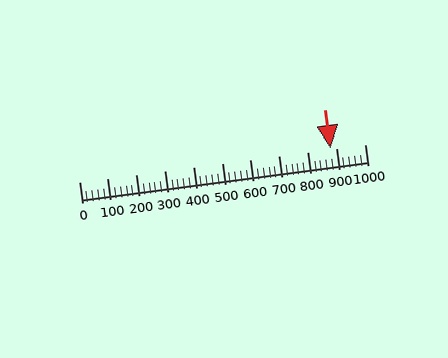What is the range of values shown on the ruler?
The ruler shows values from 0 to 1000.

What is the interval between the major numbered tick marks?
The major tick marks are spaced 100 units apart.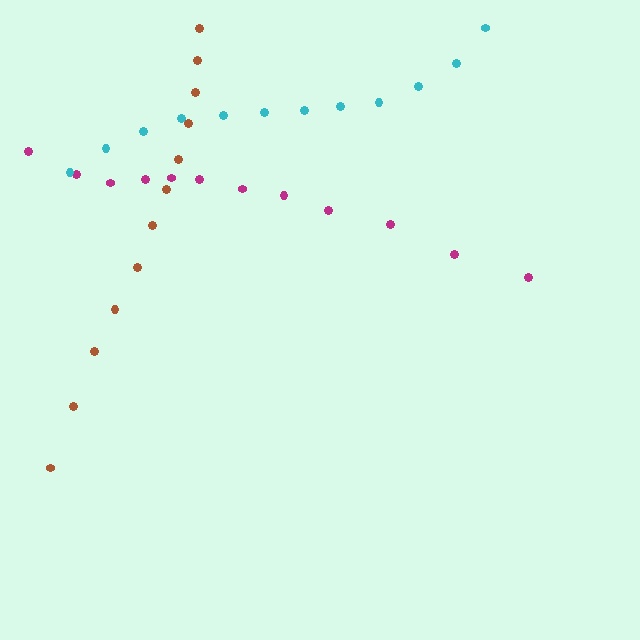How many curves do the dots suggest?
There are 3 distinct paths.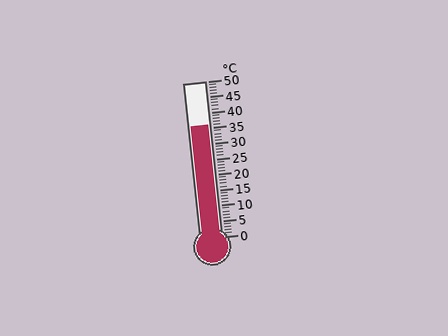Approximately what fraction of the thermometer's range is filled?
The thermometer is filled to approximately 70% of its range.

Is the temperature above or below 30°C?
The temperature is above 30°C.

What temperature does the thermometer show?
The thermometer shows approximately 36°C.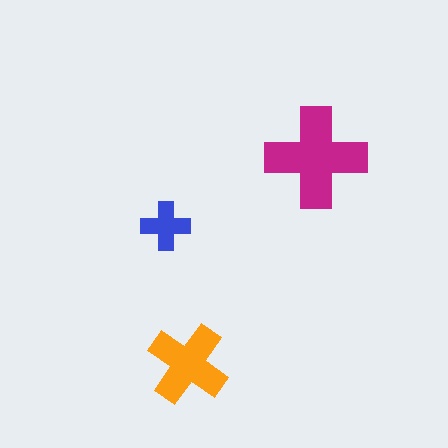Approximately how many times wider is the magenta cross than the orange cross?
About 1.5 times wider.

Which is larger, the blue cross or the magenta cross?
The magenta one.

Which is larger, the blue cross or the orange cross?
The orange one.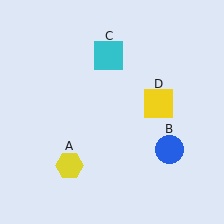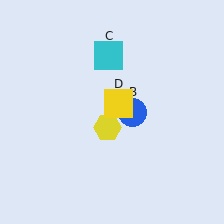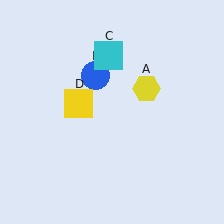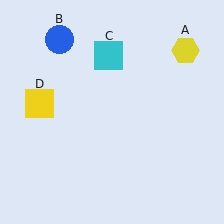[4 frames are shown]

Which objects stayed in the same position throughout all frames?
Cyan square (object C) remained stationary.